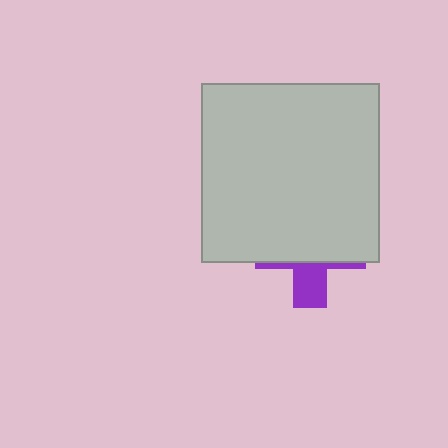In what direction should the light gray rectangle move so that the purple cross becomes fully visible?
The light gray rectangle should move up. That is the shortest direction to clear the overlap and leave the purple cross fully visible.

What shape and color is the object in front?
The object in front is a light gray rectangle.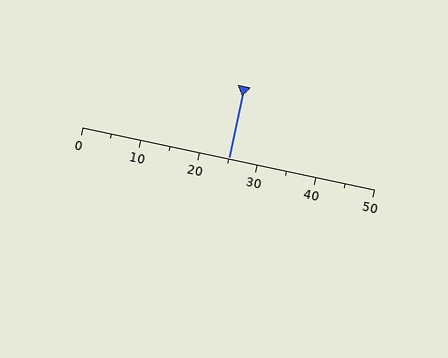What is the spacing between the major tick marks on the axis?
The major ticks are spaced 10 apart.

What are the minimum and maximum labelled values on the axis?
The axis runs from 0 to 50.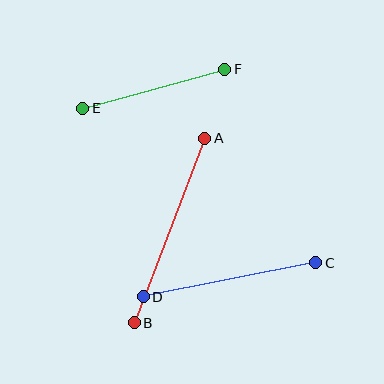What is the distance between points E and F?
The distance is approximately 147 pixels.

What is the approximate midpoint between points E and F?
The midpoint is at approximately (154, 89) pixels.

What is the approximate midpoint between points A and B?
The midpoint is at approximately (169, 231) pixels.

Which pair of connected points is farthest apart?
Points A and B are farthest apart.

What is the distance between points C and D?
The distance is approximately 176 pixels.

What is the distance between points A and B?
The distance is approximately 197 pixels.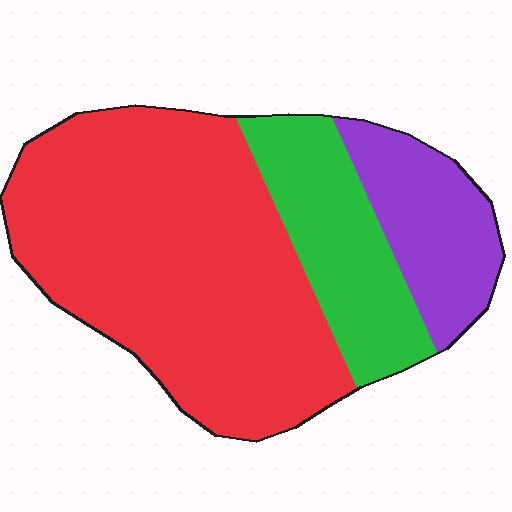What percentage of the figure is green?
Green covers 21% of the figure.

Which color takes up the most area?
Red, at roughly 60%.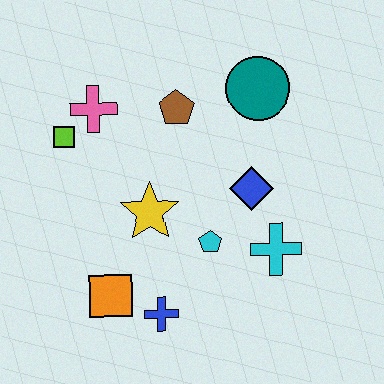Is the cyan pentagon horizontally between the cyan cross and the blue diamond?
No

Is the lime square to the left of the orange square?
Yes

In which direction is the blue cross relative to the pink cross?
The blue cross is below the pink cross.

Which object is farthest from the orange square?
The teal circle is farthest from the orange square.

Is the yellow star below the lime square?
Yes